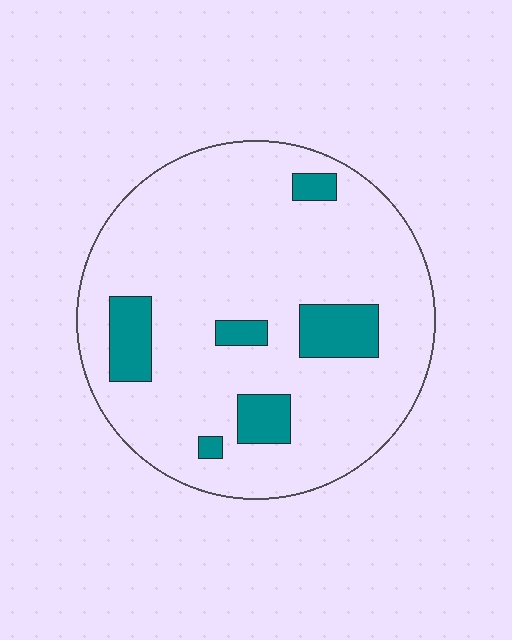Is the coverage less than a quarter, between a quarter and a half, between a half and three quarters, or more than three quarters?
Less than a quarter.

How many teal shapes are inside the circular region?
6.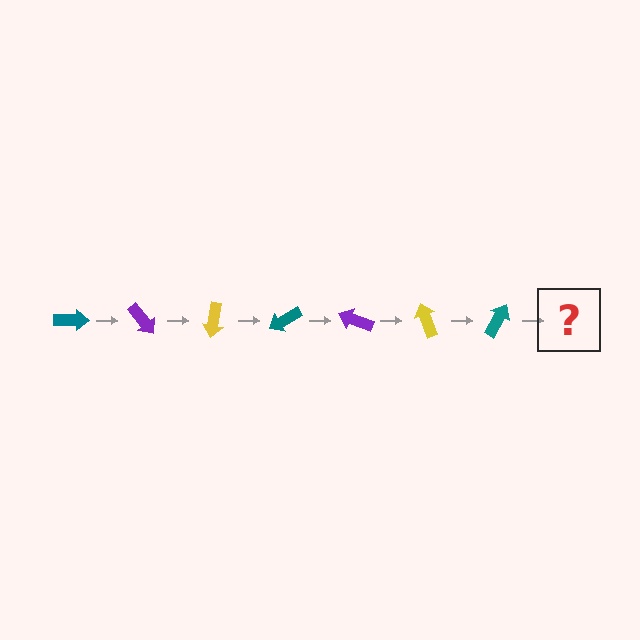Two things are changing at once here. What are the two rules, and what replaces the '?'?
The two rules are that it rotates 50 degrees each step and the color cycles through teal, purple, and yellow. The '?' should be a purple arrow, rotated 350 degrees from the start.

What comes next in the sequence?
The next element should be a purple arrow, rotated 350 degrees from the start.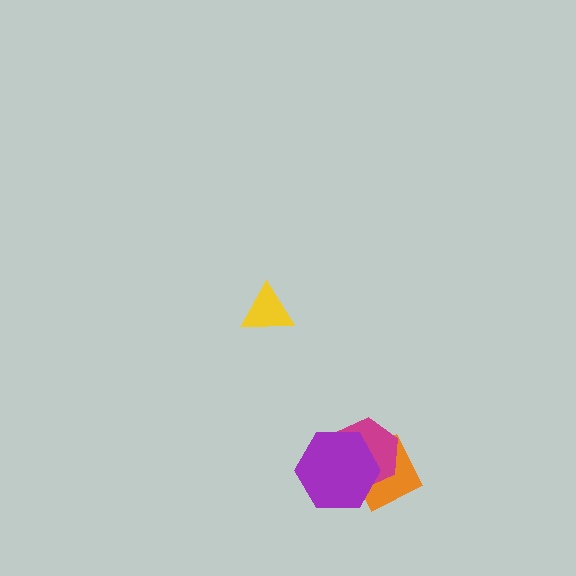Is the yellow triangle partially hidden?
No, no other shape covers it.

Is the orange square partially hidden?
Yes, it is partially covered by another shape.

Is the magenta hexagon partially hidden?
Yes, it is partially covered by another shape.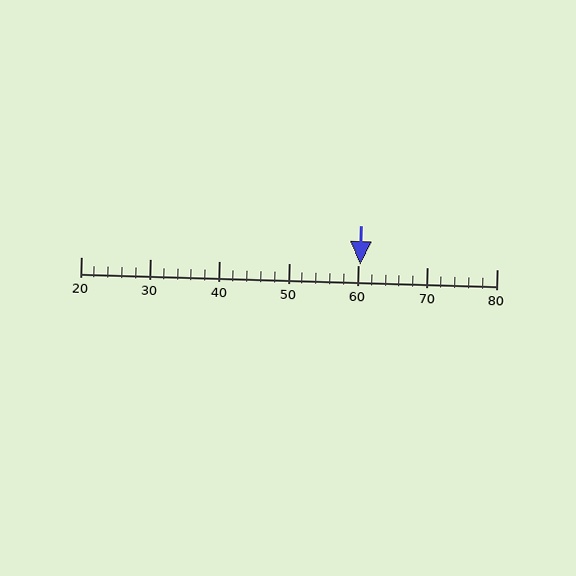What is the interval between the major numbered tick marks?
The major tick marks are spaced 10 units apart.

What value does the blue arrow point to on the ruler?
The blue arrow points to approximately 60.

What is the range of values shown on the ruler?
The ruler shows values from 20 to 80.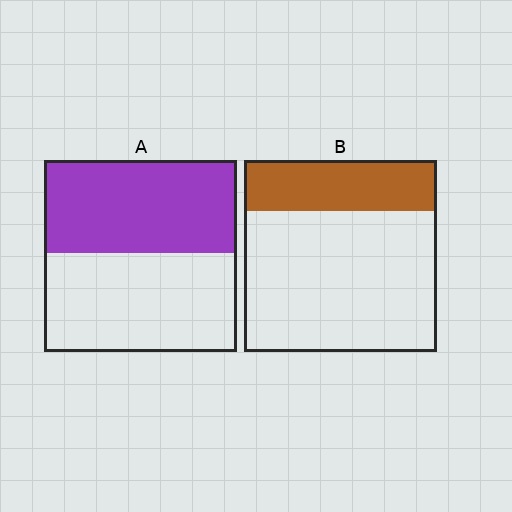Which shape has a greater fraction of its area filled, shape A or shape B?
Shape A.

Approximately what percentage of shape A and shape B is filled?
A is approximately 50% and B is approximately 25%.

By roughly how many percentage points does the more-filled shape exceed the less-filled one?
By roughly 20 percentage points (A over B).